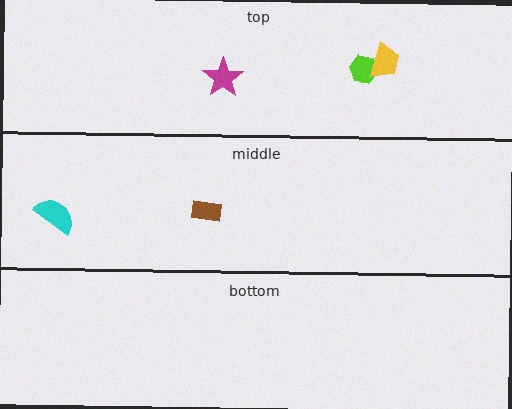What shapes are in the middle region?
The brown rectangle, the cyan semicircle.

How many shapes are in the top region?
3.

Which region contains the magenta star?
The top region.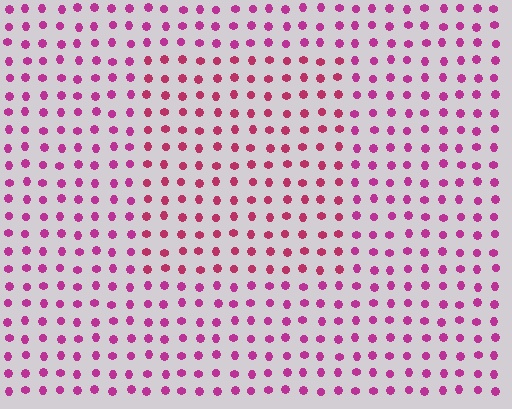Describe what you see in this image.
The image is filled with small magenta elements in a uniform arrangement. A rectangle-shaped region is visible where the elements are tinted to a slightly different hue, forming a subtle color boundary.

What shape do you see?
I see a rectangle.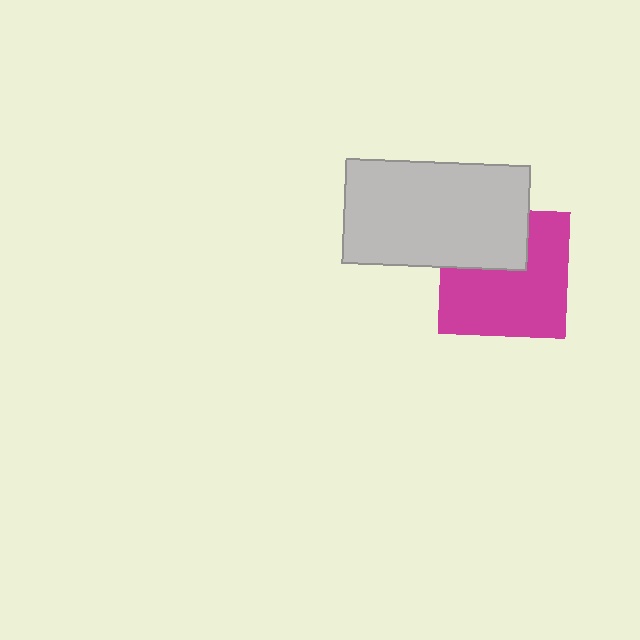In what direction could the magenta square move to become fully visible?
The magenta square could move down. That would shift it out from behind the light gray rectangle entirely.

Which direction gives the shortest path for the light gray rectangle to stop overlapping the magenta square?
Moving up gives the shortest separation.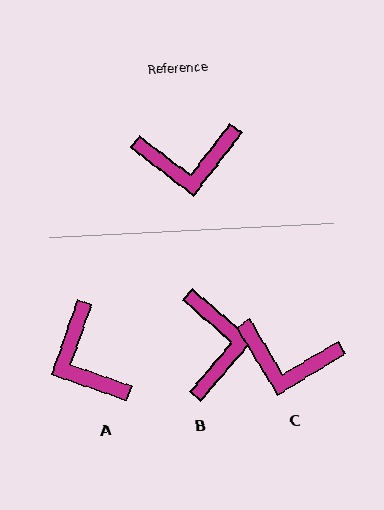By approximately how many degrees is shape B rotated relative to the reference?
Approximately 87 degrees counter-clockwise.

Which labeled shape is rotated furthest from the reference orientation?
B, about 87 degrees away.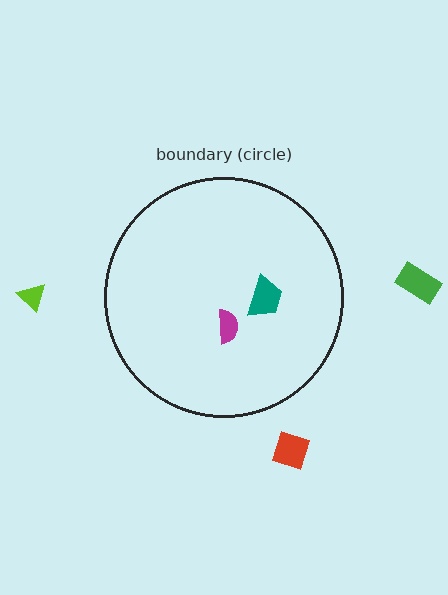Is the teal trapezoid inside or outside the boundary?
Inside.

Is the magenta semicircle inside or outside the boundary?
Inside.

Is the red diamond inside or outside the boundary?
Outside.